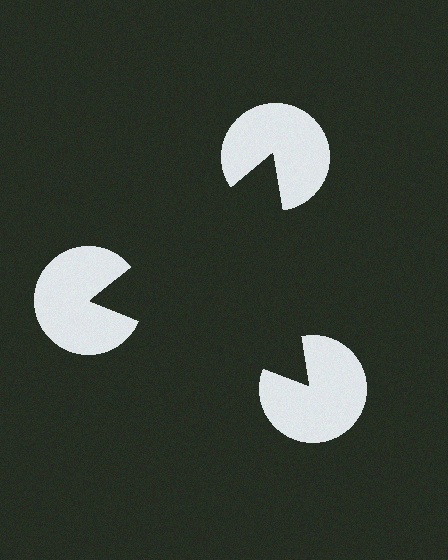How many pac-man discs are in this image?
There are 3 — one at each vertex of the illusory triangle.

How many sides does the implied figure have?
3 sides.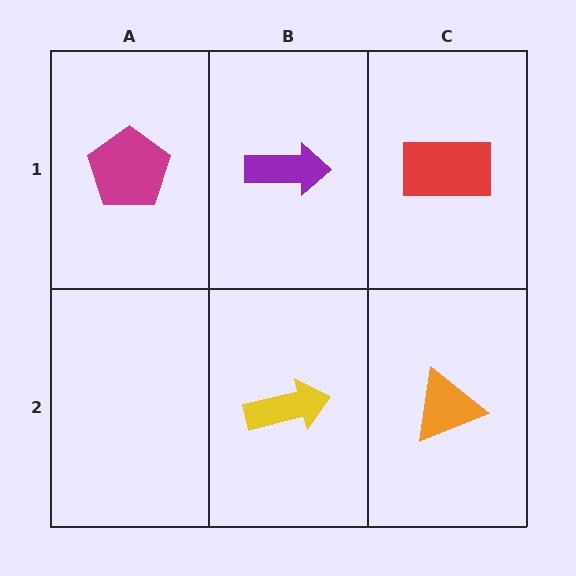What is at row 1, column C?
A red rectangle.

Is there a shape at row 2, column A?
No, that cell is empty.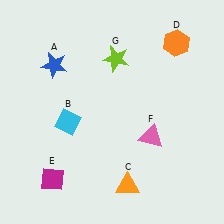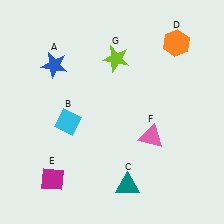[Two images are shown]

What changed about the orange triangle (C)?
In Image 1, C is orange. In Image 2, it changed to teal.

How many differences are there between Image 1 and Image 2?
There is 1 difference between the two images.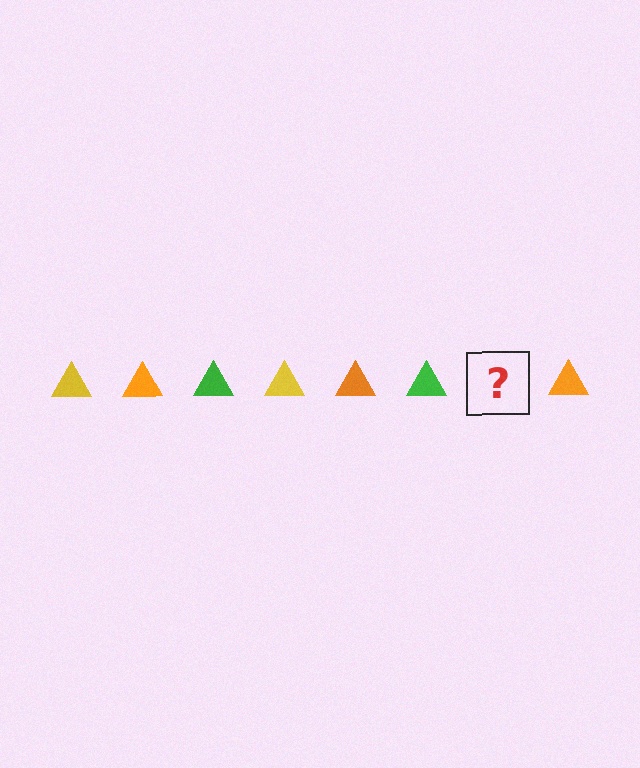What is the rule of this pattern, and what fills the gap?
The rule is that the pattern cycles through yellow, orange, green triangles. The gap should be filled with a yellow triangle.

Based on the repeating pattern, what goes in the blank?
The blank should be a yellow triangle.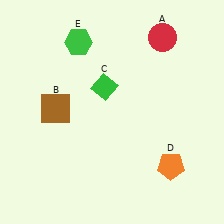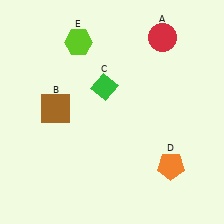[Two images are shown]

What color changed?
The hexagon (E) changed from green in Image 1 to lime in Image 2.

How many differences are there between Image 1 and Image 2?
There is 1 difference between the two images.